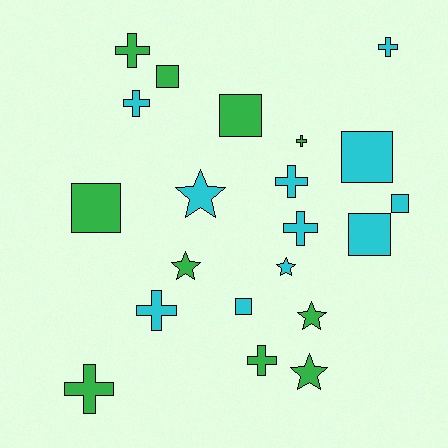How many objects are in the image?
There are 21 objects.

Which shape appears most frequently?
Cross, with 9 objects.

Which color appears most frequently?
Cyan, with 11 objects.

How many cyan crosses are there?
There are 5 cyan crosses.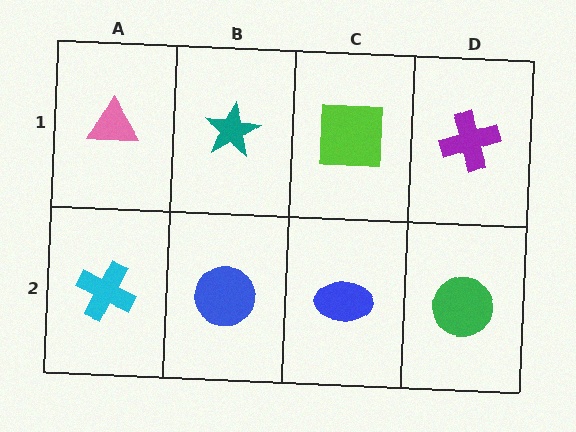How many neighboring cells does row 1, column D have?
2.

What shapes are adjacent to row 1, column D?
A green circle (row 2, column D), a lime square (row 1, column C).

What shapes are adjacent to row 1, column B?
A blue circle (row 2, column B), a pink triangle (row 1, column A), a lime square (row 1, column C).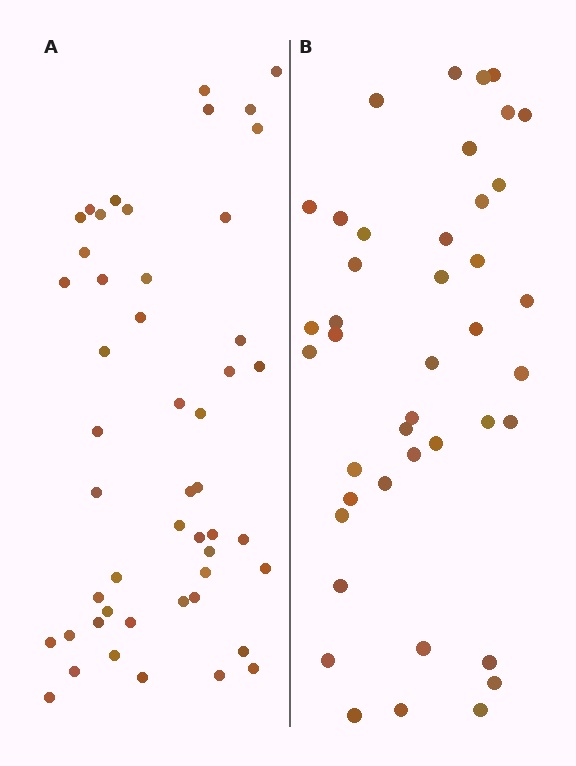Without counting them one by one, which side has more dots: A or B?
Region A (the left region) has more dots.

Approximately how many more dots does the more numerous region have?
Region A has roughly 8 or so more dots than region B.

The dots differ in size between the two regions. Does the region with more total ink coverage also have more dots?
No. Region B has more total ink coverage because its dots are larger, but region A actually contains more individual dots. Total area can be misleading — the number of items is what matters here.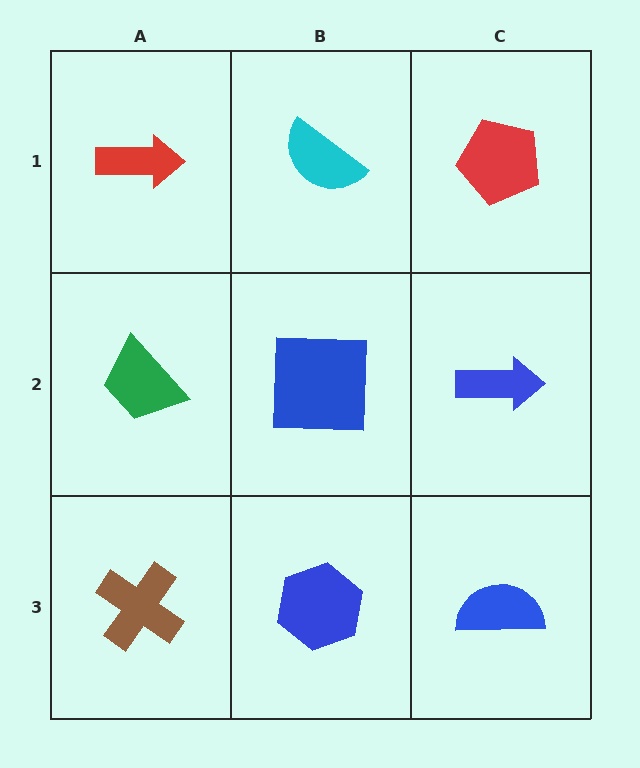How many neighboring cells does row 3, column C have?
2.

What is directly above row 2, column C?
A red pentagon.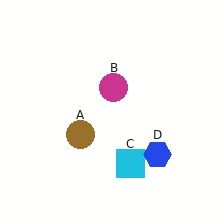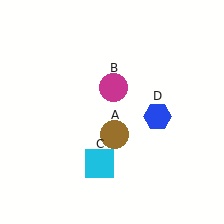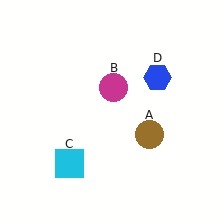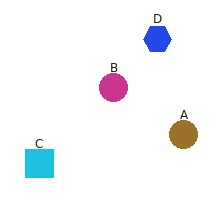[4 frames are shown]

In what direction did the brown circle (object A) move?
The brown circle (object A) moved right.